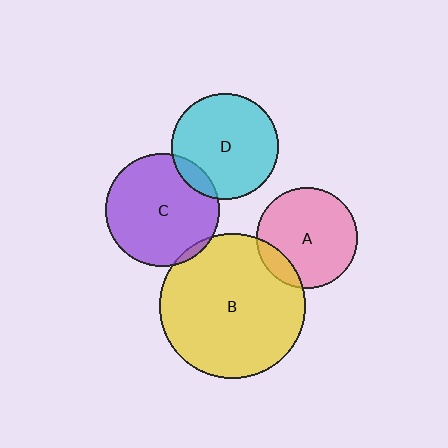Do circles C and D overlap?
Yes.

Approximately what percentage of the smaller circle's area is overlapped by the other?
Approximately 10%.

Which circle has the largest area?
Circle B (yellow).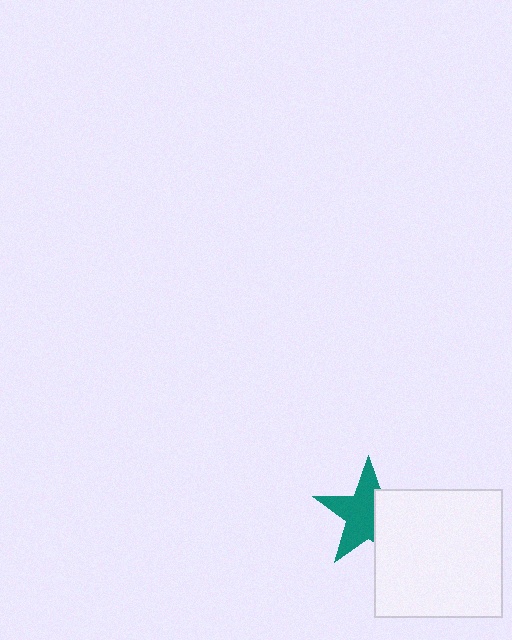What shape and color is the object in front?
The object in front is a white square.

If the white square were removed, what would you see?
You would see the complete teal star.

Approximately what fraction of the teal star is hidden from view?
Roughly 39% of the teal star is hidden behind the white square.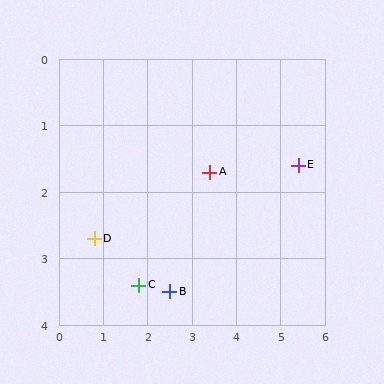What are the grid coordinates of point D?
Point D is at approximately (0.8, 2.7).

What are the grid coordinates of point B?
Point B is at approximately (2.5, 3.5).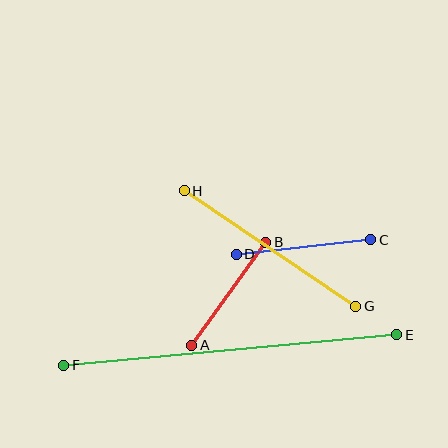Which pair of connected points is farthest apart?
Points E and F are farthest apart.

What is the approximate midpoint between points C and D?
The midpoint is at approximately (303, 247) pixels.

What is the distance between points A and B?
The distance is approximately 127 pixels.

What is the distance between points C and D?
The distance is approximately 135 pixels.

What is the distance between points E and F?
The distance is approximately 335 pixels.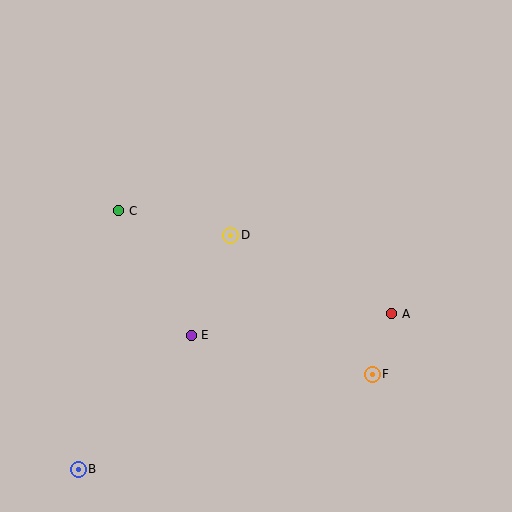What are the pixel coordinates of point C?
Point C is at (119, 211).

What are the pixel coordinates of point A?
Point A is at (392, 314).